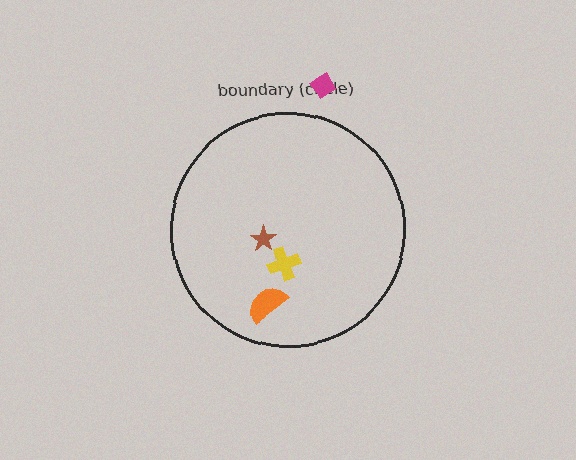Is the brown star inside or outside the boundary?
Inside.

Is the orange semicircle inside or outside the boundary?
Inside.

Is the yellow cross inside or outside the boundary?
Inside.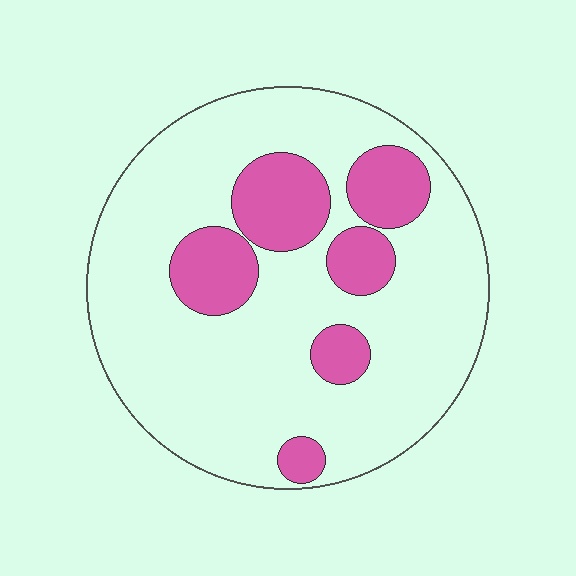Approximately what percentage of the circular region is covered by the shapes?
Approximately 20%.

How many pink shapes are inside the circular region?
6.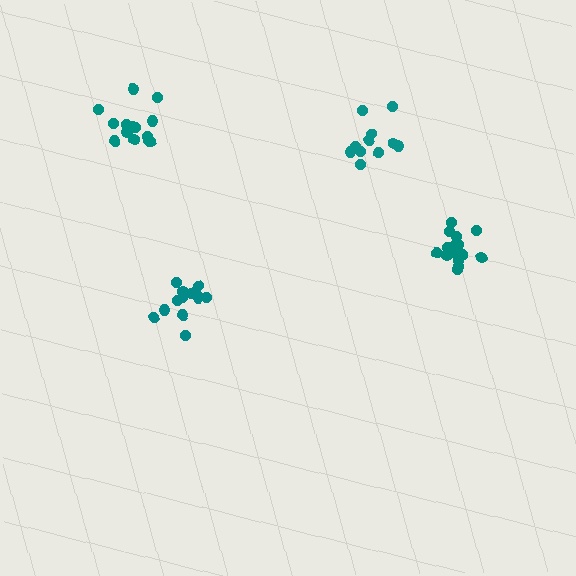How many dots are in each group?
Group 1: 14 dots, Group 2: 17 dots, Group 3: 14 dots, Group 4: 11 dots (56 total).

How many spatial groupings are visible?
There are 4 spatial groupings.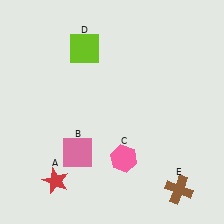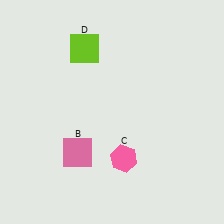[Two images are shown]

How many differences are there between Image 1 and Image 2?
There are 2 differences between the two images.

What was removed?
The brown cross (E), the red star (A) were removed in Image 2.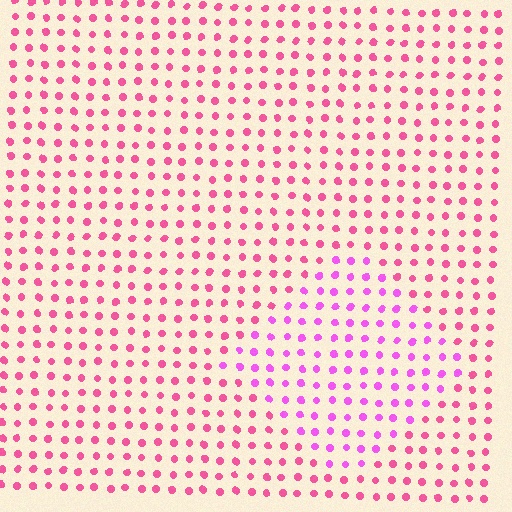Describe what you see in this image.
The image is filled with small pink elements in a uniform arrangement. A diamond-shaped region is visible where the elements are tinted to a slightly different hue, forming a subtle color boundary.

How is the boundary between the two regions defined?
The boundary is defined purely by a slight shift in hue (about 32 degrees). Spacing, size, and orientation are identical on both sides.